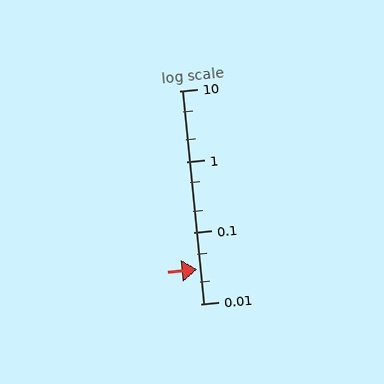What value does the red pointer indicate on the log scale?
The pointer indicates approximately 0.03.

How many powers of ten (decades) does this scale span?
The scale spans 3 decades, from 0.01 to 10.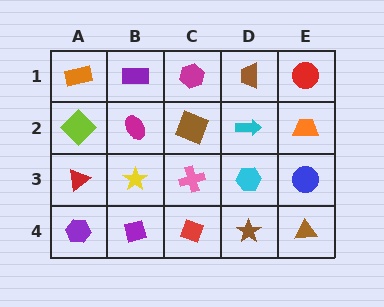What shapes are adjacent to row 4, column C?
A pink cross (row 3, column C), a purple square (row 4, column B), a brown star (row 4, column D).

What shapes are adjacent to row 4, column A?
A red triangle (row 3, column A), a purple square (row 4, column B).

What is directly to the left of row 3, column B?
A red triangle.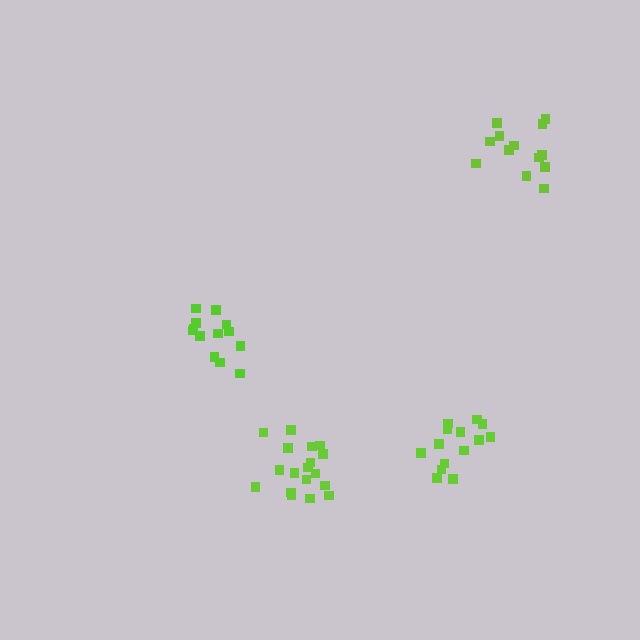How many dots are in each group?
Group 1: 13 dots, Group 2: 13 dots, Group 3: 18 dots, Group 4: 14 dots (58 total).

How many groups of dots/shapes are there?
There are 4 groups.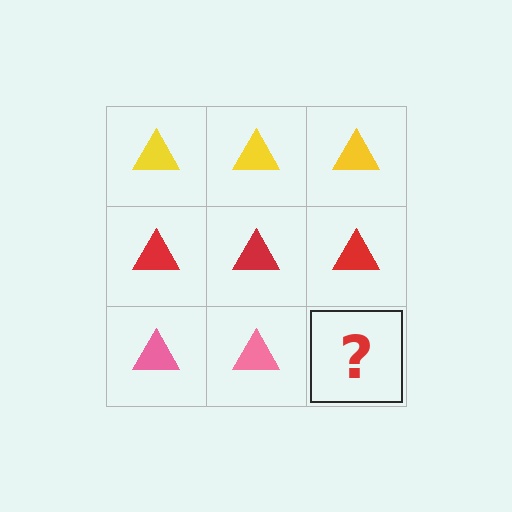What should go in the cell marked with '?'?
The missing cell should contain a pink triangle.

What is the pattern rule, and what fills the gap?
The rule is that each row has a consistent color. The gap should be filled with a pink triangle.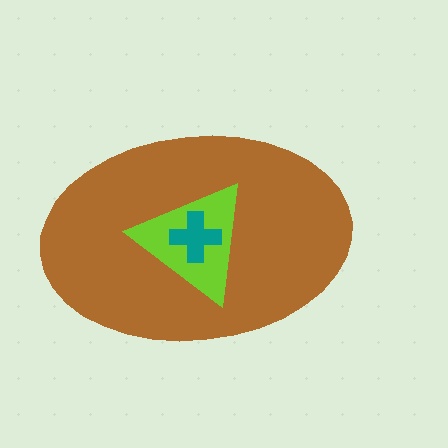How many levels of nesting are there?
3.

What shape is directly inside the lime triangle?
The teal cross.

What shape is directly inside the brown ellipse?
The lime triangle.